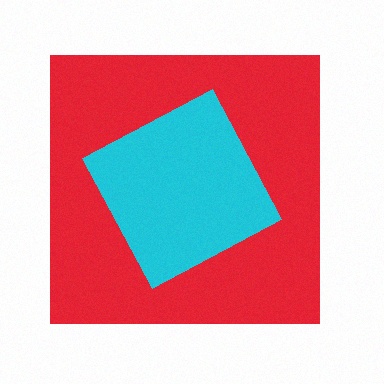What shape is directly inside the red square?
The cyan diamond.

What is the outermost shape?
The red square.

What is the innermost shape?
The cyan diamond.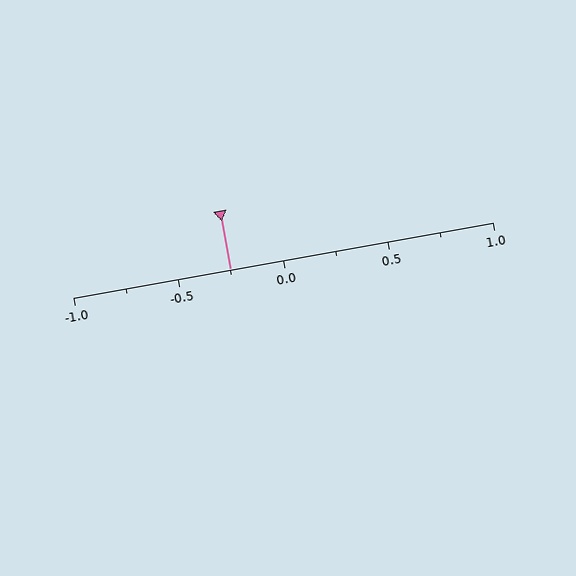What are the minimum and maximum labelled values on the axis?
The axis runs from -1.0 to 1.0.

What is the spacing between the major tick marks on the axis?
The major ticks are spaced 0.5 apart.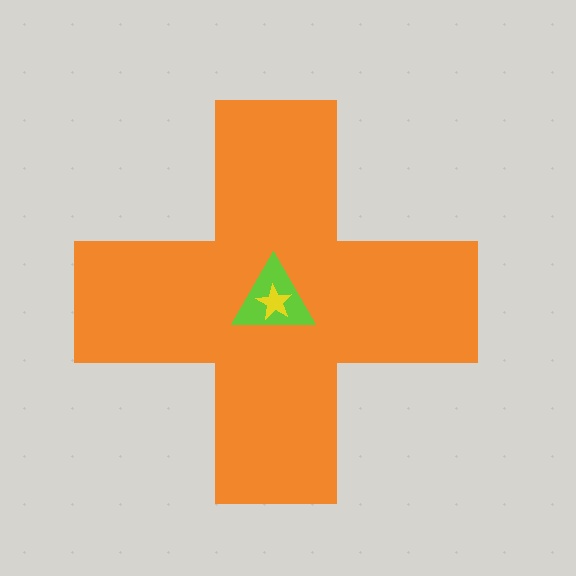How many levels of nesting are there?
3.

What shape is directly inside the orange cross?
The lime triangle.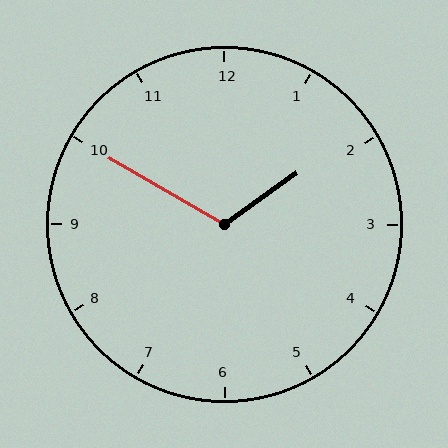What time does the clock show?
1:50.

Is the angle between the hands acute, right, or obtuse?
It is obtuse.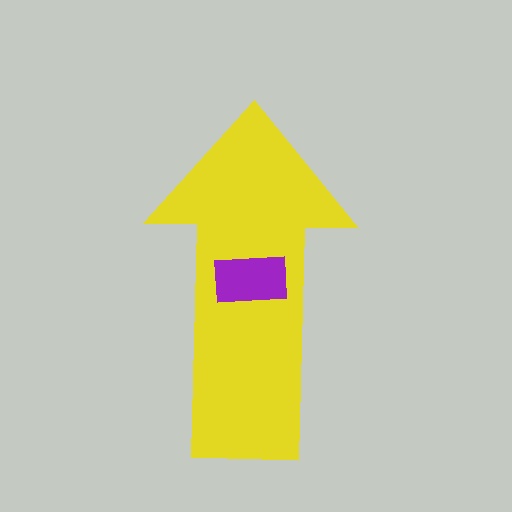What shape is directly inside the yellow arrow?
The purple rectangle.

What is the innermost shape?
The purple rectangle.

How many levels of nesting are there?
2.